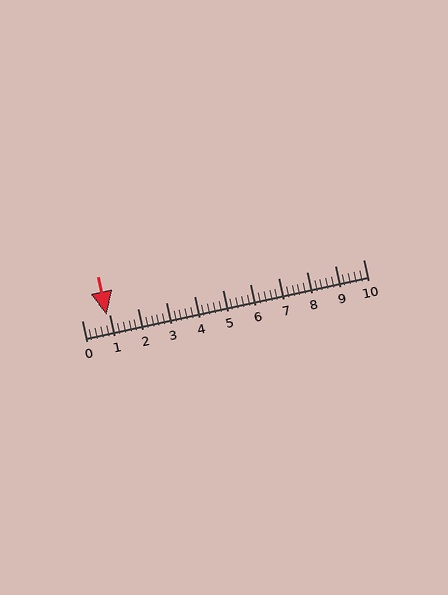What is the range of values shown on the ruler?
The ruler shows values from 0 to 10.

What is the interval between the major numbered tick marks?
The major tick marks are spaced 1 units apart.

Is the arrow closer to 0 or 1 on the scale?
The arrow is closer to 1.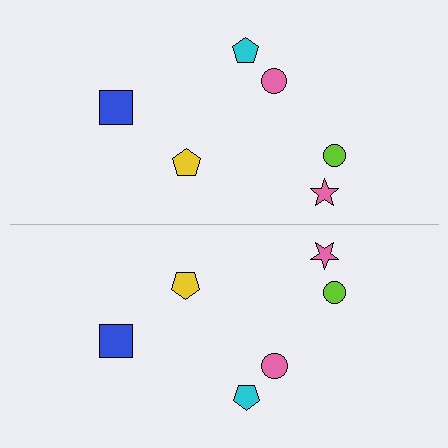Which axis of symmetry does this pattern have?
The pattern has a horizontal axis of symmetry running through the center of the image.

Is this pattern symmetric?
Yes, this pattern has bilateral (reflection) symmetry.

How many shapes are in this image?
There are 12 shapes in this image.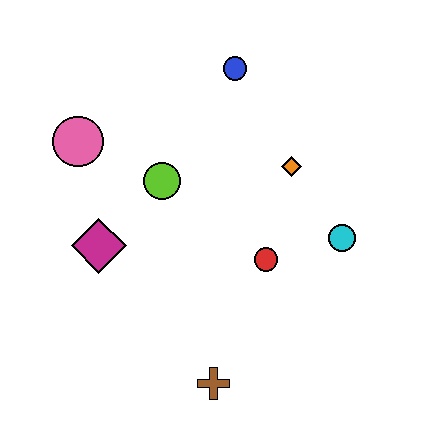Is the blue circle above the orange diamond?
Yes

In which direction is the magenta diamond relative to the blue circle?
The magenta diamond is below the blue circle.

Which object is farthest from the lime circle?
The brown cross is farthest from the lime circle.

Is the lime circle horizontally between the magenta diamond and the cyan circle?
Yes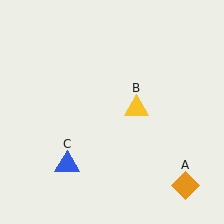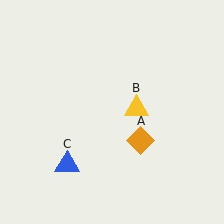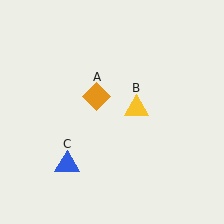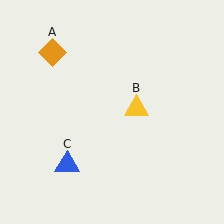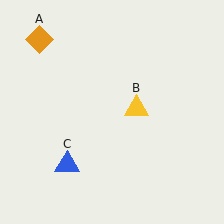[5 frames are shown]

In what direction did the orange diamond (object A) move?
The orange diamond (object A) moved up and to the left.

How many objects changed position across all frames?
1 object changed position: orange diamond (object A).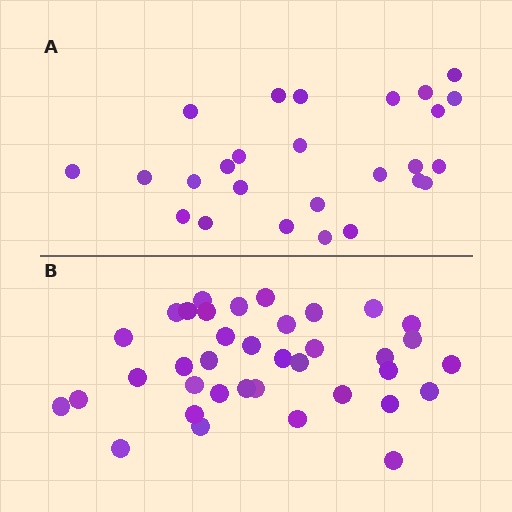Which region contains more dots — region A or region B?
Region B (the bottom region) has more dots.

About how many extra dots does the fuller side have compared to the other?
Region B has roughly 12 or so more dots than region A.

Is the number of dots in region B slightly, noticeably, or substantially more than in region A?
Region B has noticeably more, but not dramatically so. The ratio is roughly 1.4 to 1.